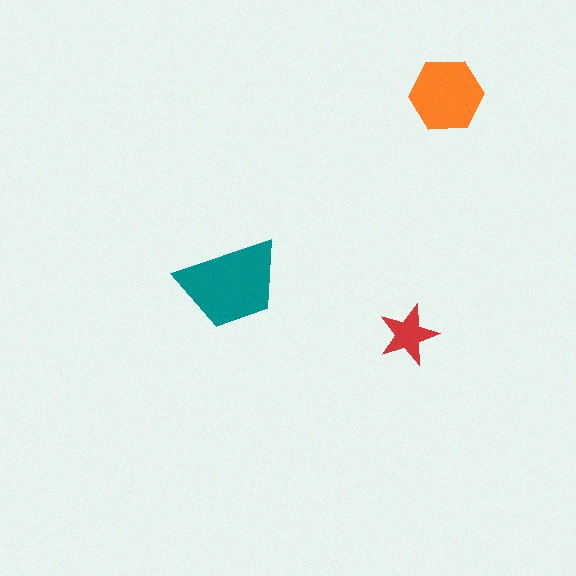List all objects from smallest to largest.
The red star, the orange hexagon, the teal trapezoid.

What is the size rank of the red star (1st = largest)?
3rd.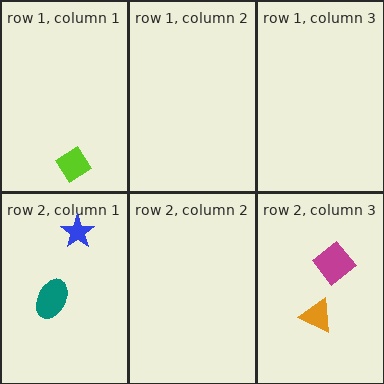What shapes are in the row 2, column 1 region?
The teal ellipse, the blue star.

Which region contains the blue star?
The row 2, column 1 region.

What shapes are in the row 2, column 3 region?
The orange triangle, the magenta diamond.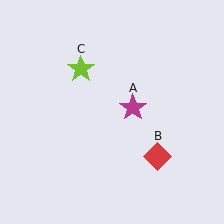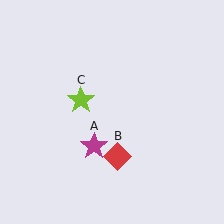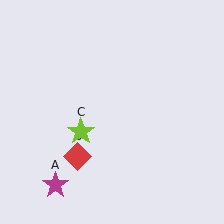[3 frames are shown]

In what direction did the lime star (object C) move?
The lime star (object C) moved down.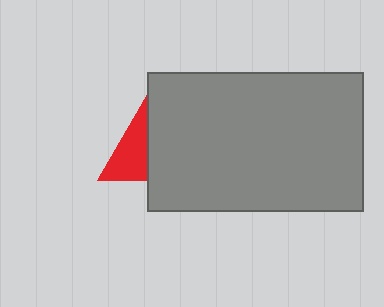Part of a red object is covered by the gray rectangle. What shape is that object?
It is a triangle.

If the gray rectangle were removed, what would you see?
You would see the complete red triangle.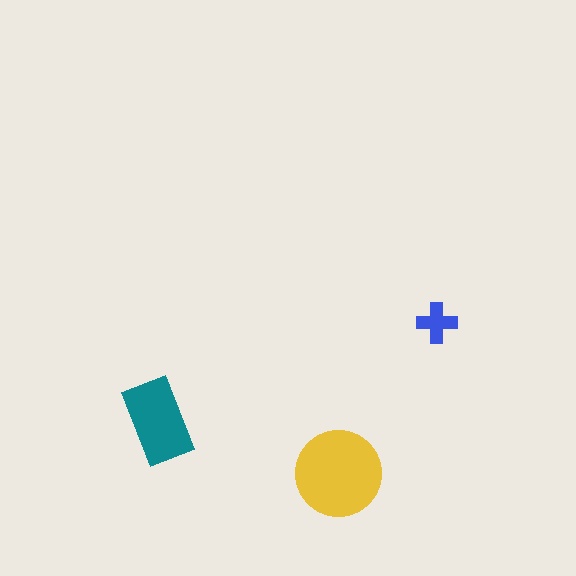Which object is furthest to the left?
The teal rectangle is leftmost.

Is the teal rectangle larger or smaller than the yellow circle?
Smaller.